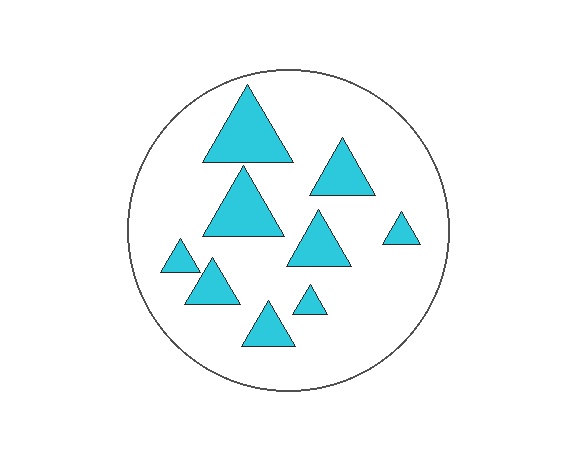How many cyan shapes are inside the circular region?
9.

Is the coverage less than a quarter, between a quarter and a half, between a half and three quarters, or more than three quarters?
Less than a quarter.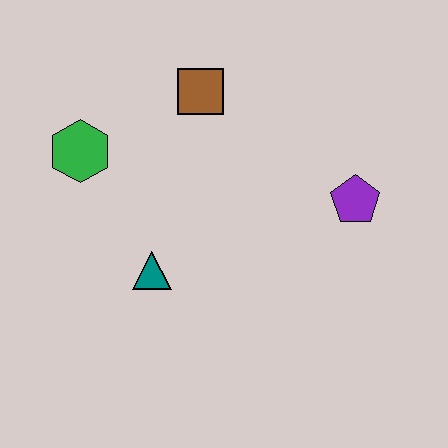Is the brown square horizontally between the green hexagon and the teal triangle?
No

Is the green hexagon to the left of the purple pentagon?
Yes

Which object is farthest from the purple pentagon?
The green hexagon is farthest from the purple pentagon.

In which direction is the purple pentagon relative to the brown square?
The purple pentagon is to the right of the brown square.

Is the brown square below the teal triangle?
No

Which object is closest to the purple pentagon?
The brown square is closest to the purple pentagon.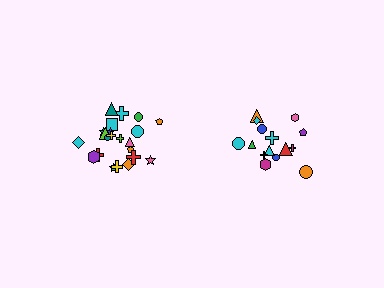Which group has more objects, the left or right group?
The left group.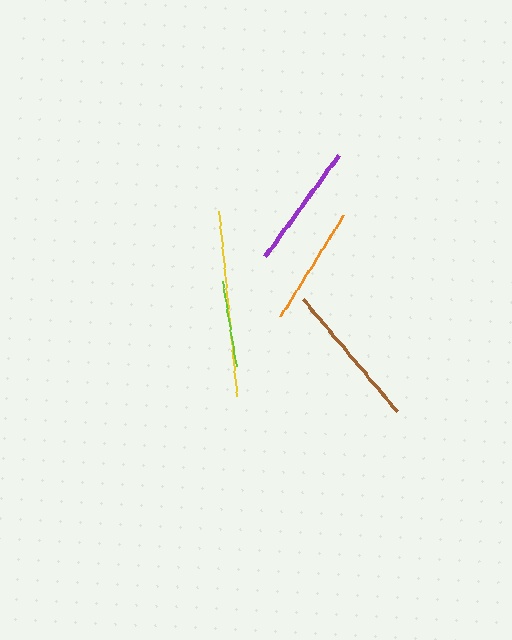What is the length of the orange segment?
The orange segment is approximately 119 pixels long.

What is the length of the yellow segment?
The yellow segment is approximately 186 pixels long.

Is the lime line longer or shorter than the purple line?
The purple line is longer than the lime line.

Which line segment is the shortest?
The lime line is the shortest at approximately 86 pixels.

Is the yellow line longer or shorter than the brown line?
The yellow line is longer than the brown line.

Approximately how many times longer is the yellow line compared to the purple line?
The yellow line is approximately 1.5 times the length of the purple line.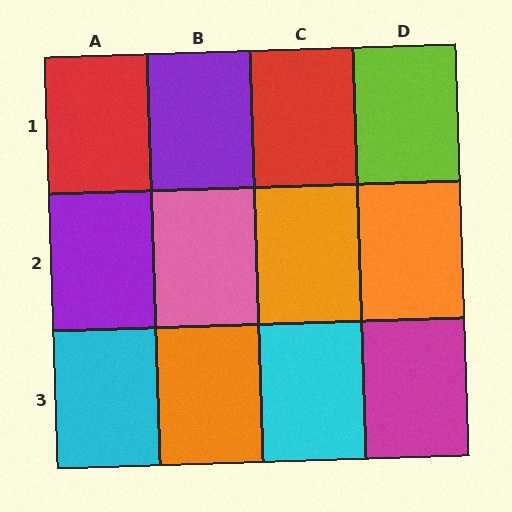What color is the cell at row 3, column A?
Cyan.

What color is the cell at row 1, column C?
Red.